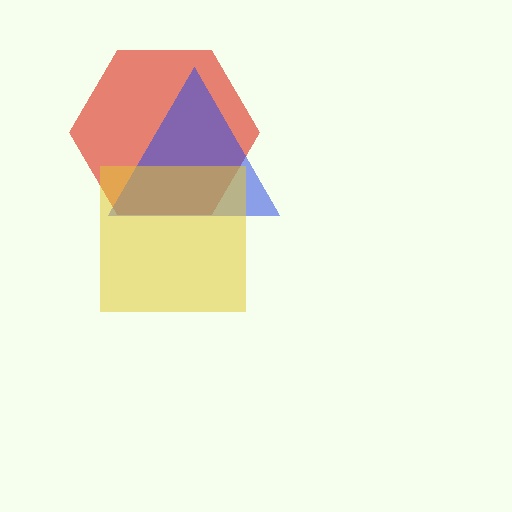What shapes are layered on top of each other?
The layered shapes are: a red hexagon, a blue triangle, a yellow square.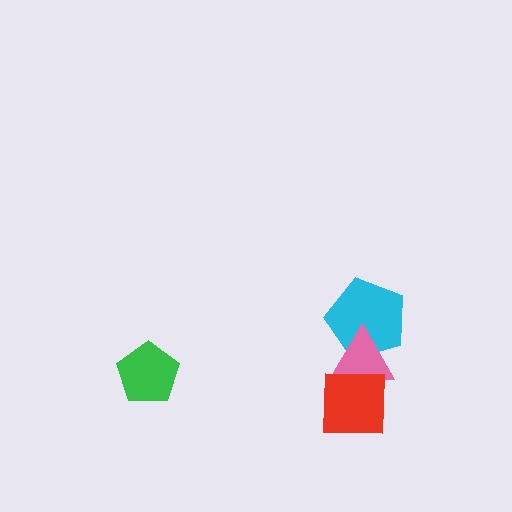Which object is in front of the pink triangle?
The red square is in front of the pink triangle.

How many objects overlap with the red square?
1 object overlaps with the red square.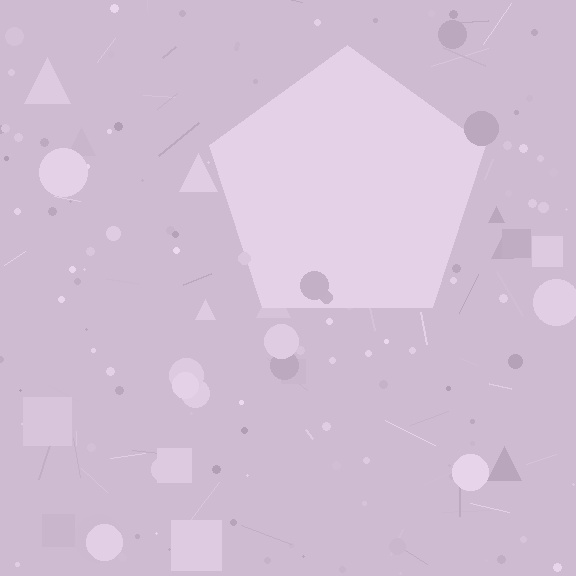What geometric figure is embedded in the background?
A pentagon is embedded in the background.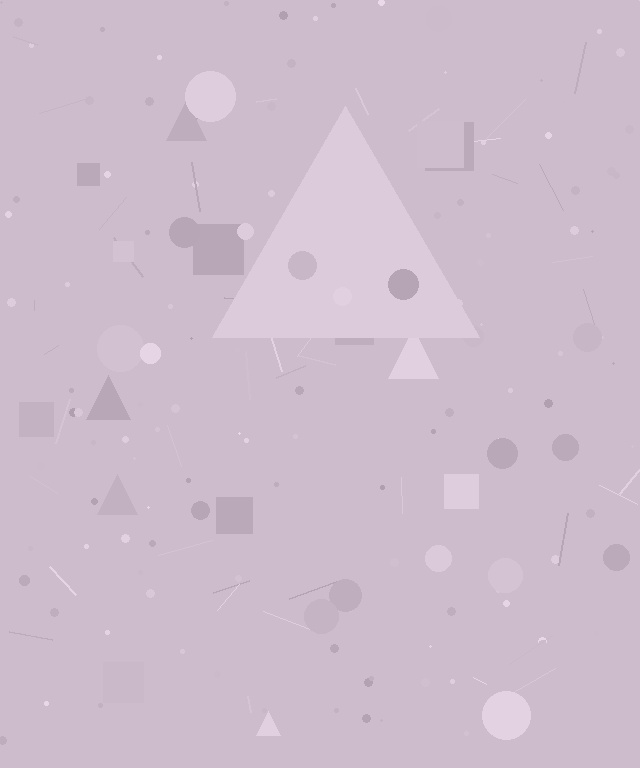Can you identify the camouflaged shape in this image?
The camouflaged shape is a triangle.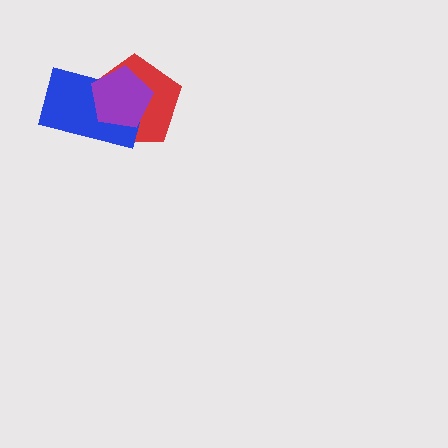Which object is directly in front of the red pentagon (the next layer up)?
The blue rectangle is directly in front of the red pentagon.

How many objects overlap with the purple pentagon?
2 objects overlap with the purple pentagon.